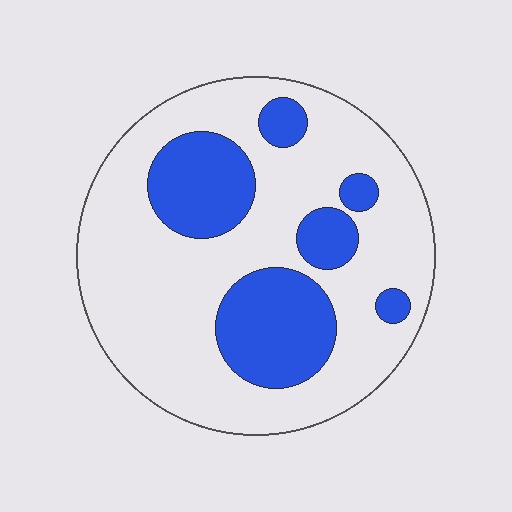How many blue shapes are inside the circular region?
6.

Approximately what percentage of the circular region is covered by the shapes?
Approximately 30%.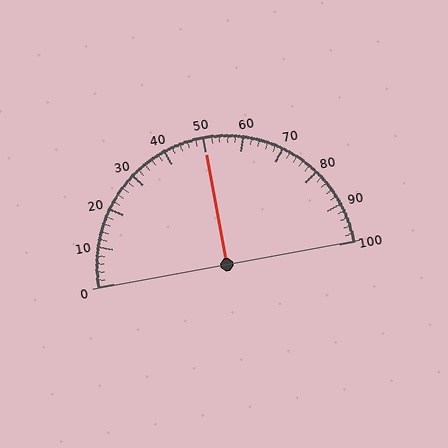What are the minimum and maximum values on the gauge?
The gauge ranges from 0 to 100.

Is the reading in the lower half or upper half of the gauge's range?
The reading is in the upper half of the range (0 to 100).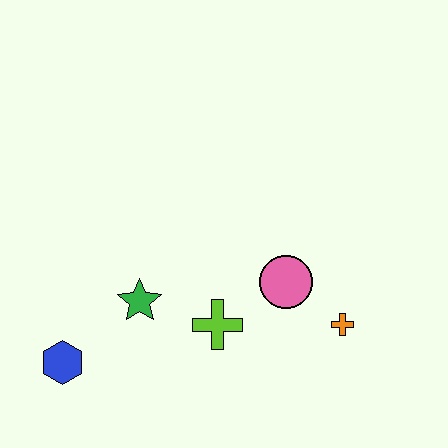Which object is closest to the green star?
The lime cross is closest to the green star.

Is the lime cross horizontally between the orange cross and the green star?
Yes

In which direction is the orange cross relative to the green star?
The orange cross is to the right of the green star.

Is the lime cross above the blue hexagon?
Yes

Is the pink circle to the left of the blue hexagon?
No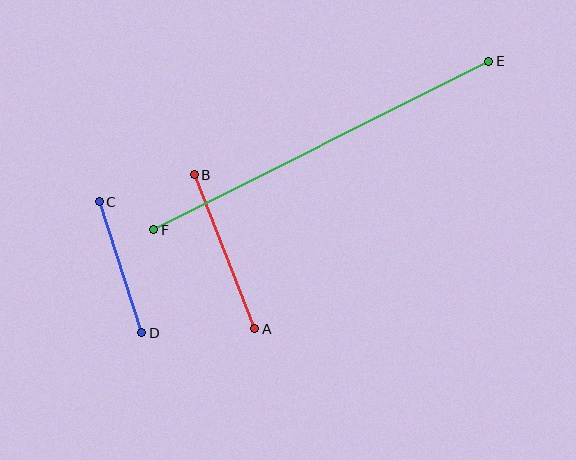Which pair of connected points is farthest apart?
Points E and F are farthest apart.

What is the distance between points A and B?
The distance is approximately 166 pixels.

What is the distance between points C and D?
The distance is approximately 138 pixels.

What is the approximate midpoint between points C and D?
The midpoint is at approximately (120, 267) pixels.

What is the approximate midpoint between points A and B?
The midpoint is at approximately (224, 252) pixels.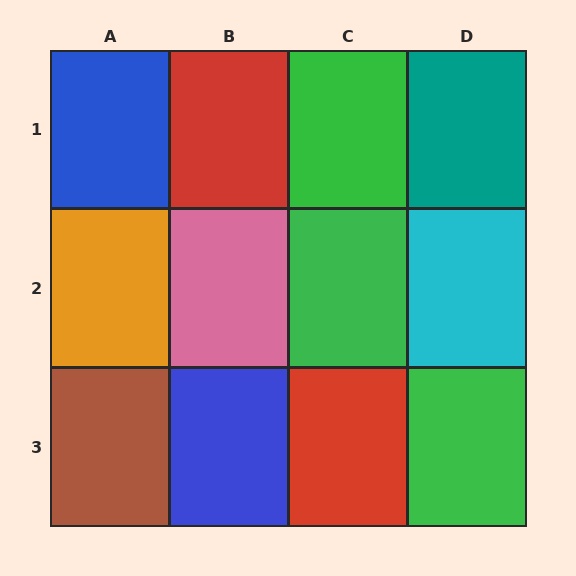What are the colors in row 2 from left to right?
Orange, pink, green, cyan.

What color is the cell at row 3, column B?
Blue.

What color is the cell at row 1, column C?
Green.